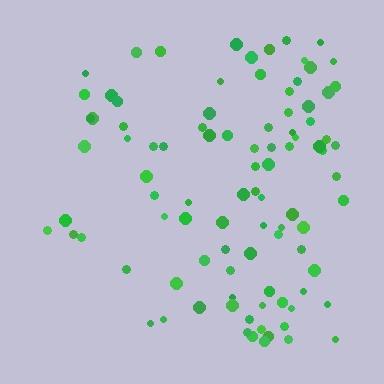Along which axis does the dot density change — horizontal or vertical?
Horizontal.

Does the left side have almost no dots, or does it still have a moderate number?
Still a moderate number, just noticeably fewer than the right.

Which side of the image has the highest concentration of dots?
The right.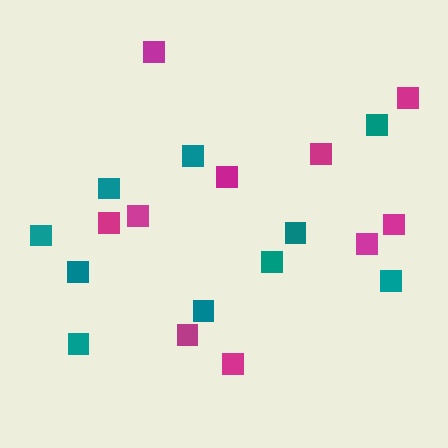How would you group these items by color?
There are 2 groups: one group of teal squares (10) and one group of magenta squares (10).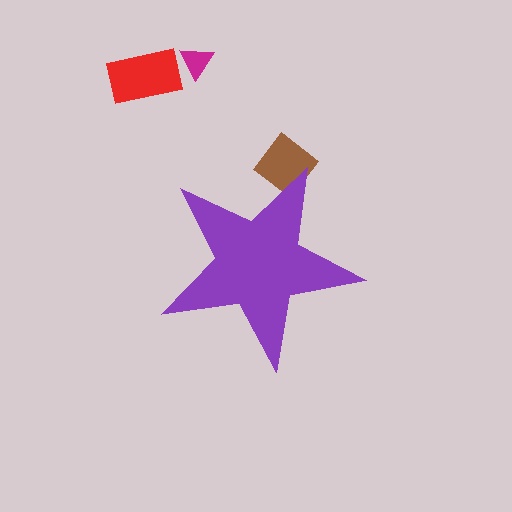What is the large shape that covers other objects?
A purple star.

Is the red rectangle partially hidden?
No, the red rectangle is fully visible.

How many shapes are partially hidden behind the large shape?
1 shape is partially hidden.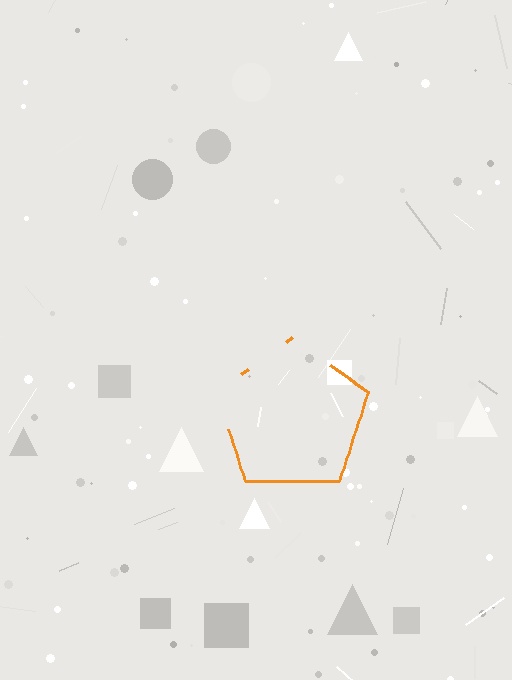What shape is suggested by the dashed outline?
The dashed outline suggests a pentagon.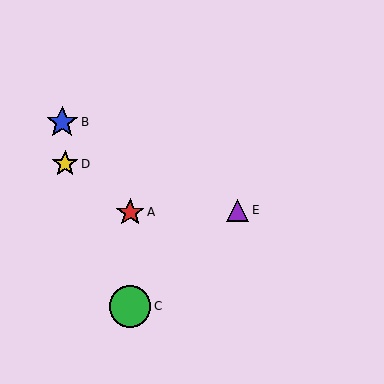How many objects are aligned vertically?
2 objects (A, C) are aligned vertically.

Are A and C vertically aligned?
Yes, both are at x≈130.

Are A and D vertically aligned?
No, A is at x≈130 and D is at x≈65.